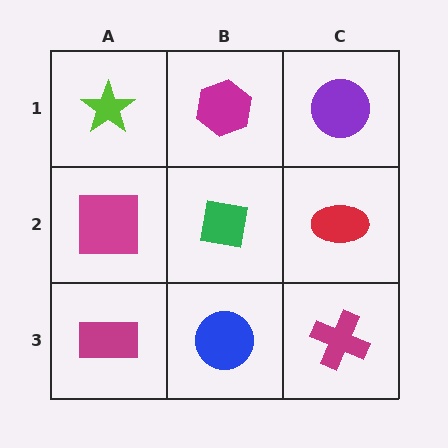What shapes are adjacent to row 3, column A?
A magenta square (row 2, column A), a blue circle (row 3, column B).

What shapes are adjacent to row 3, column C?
A red ellipse (row 2, column C), a blue circle (row 3, column B).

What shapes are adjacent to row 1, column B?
A green square (row 2, column B), a lime star (row 1, column A), a purple circle (row 1, column C).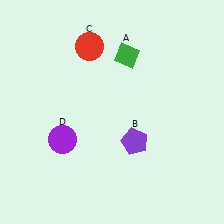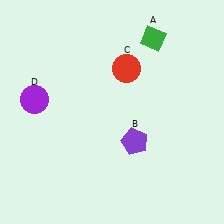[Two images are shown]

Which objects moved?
The objects that moved are: the green diamond (A), the red circle (C), the purple circle (D).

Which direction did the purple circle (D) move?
The purple circle (D) moved up.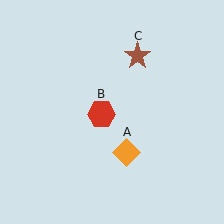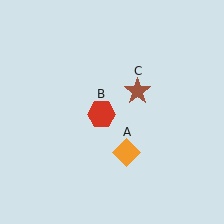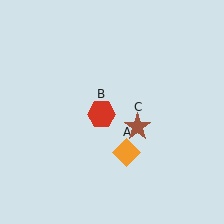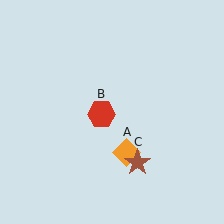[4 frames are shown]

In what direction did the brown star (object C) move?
The brown star (object C) moved down.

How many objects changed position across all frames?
1 object changed position: brown star (object C).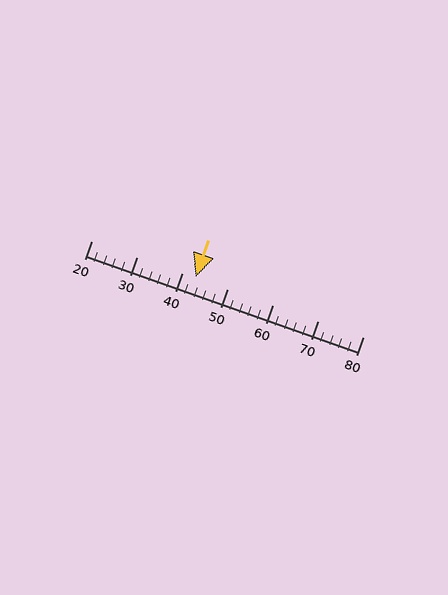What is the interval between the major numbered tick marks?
The major tick marks are spaced 10 units apart.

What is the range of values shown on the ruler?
The ruler shows values from 20 to 80.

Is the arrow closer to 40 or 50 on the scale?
The arrow is closer to 40.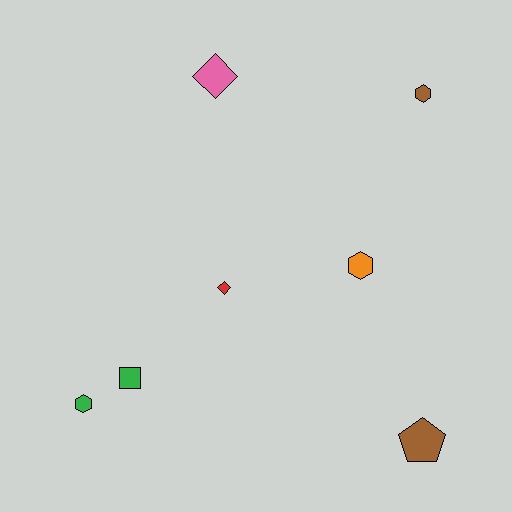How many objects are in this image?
There are 7 objects.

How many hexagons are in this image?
There are 3 hexagons.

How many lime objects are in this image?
There are no lime objects.